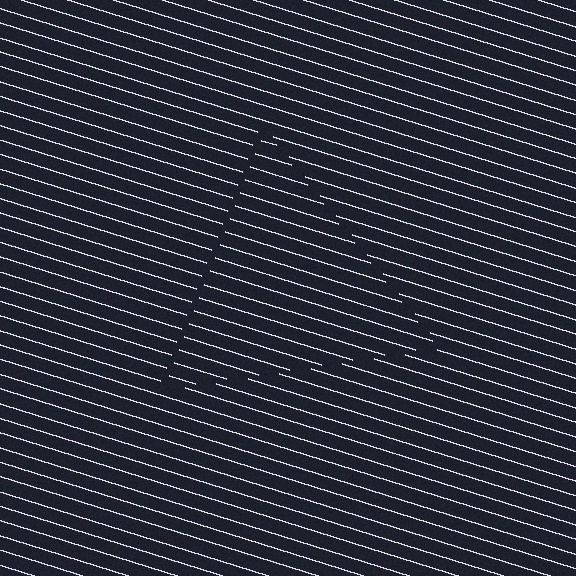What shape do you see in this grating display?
An illusory triangle. The interior of the shape contains the same grating, shifted by half a period — the contour is defined by the phase discontinuity where line-ends from the inner and outer gratings abut.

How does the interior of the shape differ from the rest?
The interior of the shape contains the same grating, shifted by half a period — the contour is defined by the phase discontinuity where line-ends from the inner and outer gratings abut.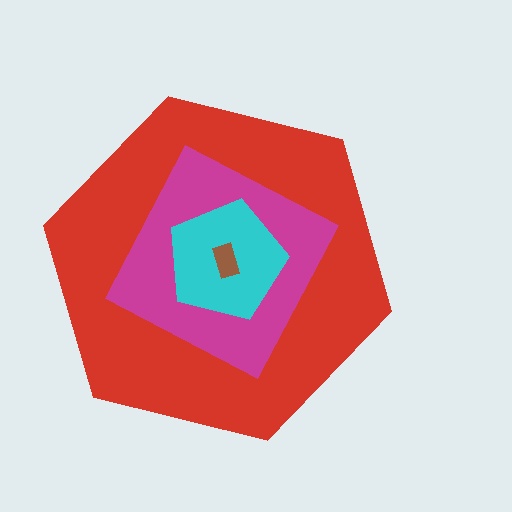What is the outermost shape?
The red hexagon.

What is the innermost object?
The brown rectangle.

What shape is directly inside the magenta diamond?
The cyan pentagon.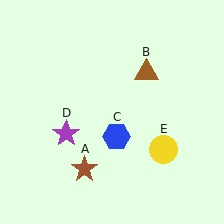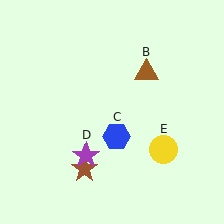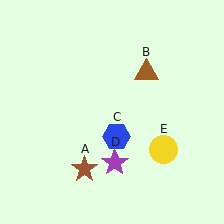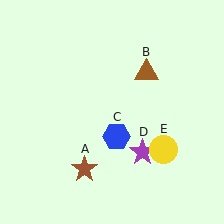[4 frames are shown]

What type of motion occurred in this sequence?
The purple star (object D) rotated counterclockwise around the center of the scene.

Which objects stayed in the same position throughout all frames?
Brown star (object A) and brown triangle (object B) and blue hexagon (object C) and yellow circle (object E) remained stationary.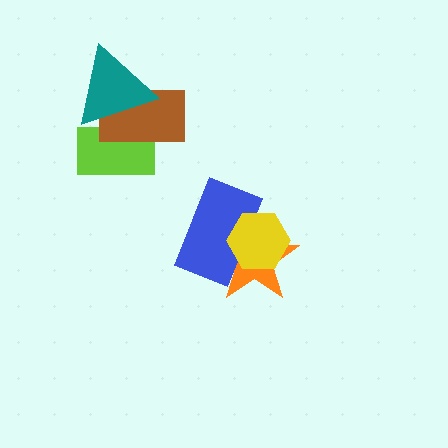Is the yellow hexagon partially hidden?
No, no other shape covers it.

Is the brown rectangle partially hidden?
Yes, it is partially covered by another shape.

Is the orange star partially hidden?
Yes, it is partially covered by another shape.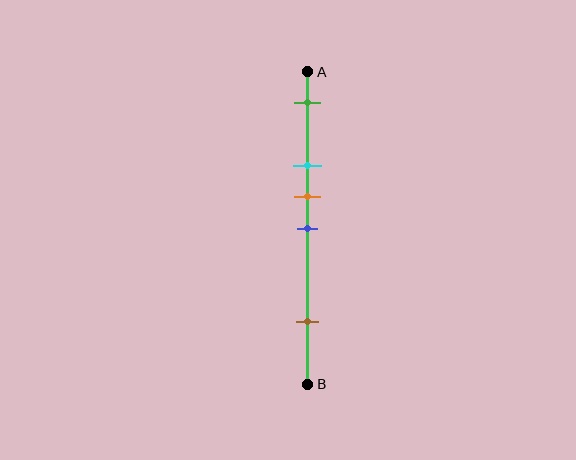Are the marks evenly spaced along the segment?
No, the marks are not evenly spaced.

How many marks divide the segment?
There are 5 marks dividing the segment.